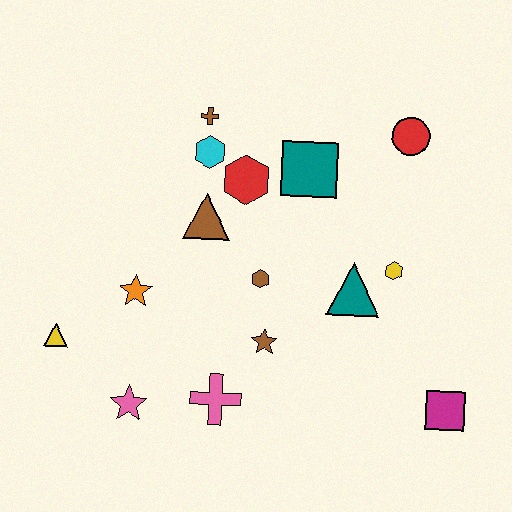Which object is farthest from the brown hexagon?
The magenta square is farthest from the brown hexagon.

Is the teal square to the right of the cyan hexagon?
Yes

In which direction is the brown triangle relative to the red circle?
The brown triangle is to the left of the red circle.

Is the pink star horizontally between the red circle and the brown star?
No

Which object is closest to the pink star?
The pink cross is closest to the pink star.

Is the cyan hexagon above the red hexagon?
Yes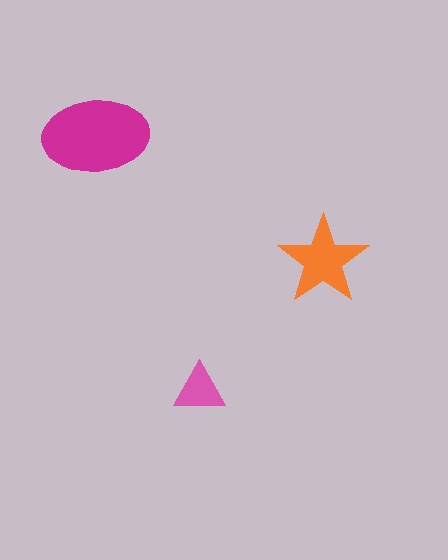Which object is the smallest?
The pink triangle.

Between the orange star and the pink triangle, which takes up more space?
The orange star.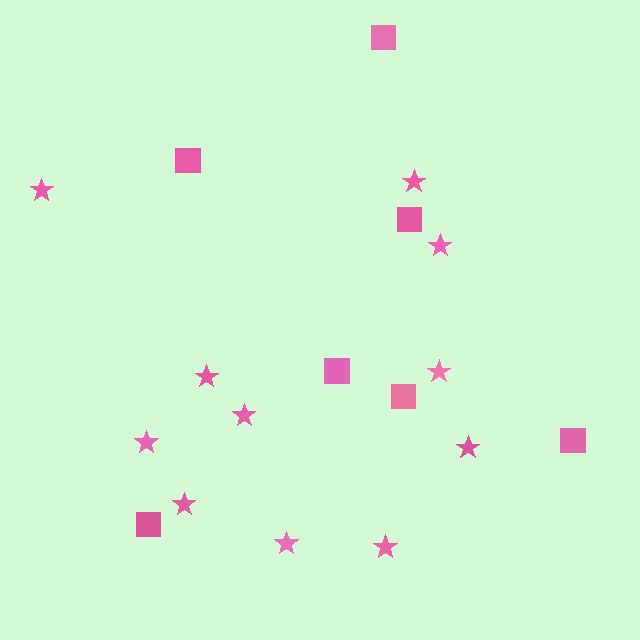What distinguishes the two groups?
There are 2 groups: one group of squares (7) and one group of stars (11).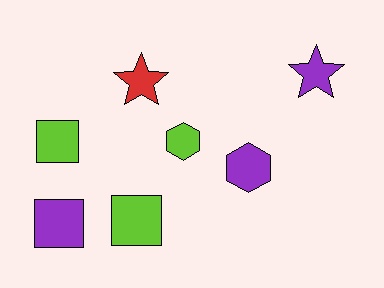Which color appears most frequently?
Lime, with 3 objects.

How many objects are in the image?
There are 7 objects.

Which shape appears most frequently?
Square, with 3 objects.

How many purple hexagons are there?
There is 1 purple hexagon.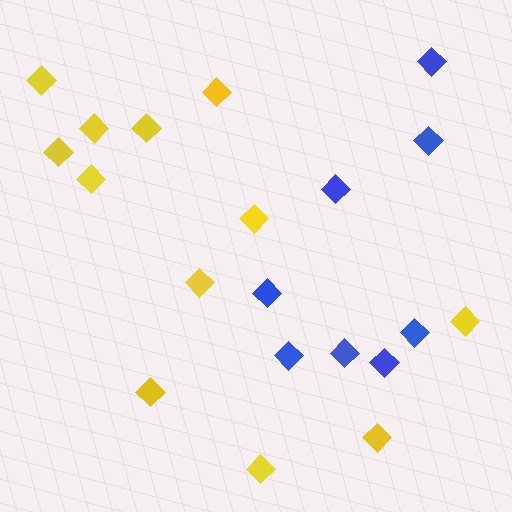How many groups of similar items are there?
There are 2 groups: one group of blue diamonds (8) and one group of yellow diamonds (12).